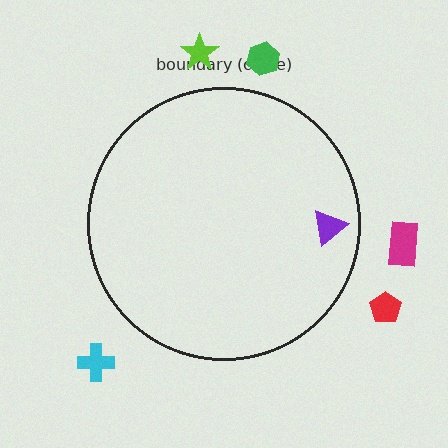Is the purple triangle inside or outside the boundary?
Inside.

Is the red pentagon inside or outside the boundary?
Outside.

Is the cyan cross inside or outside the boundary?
Outside.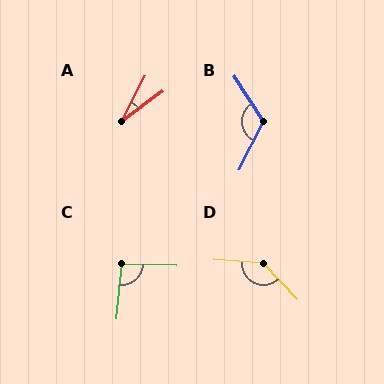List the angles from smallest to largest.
A (26°), C (94°), B (120°), D (137°).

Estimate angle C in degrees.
Approximately 94 degrees.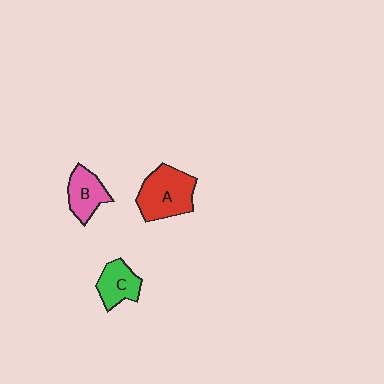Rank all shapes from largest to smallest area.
From largest to smallest: A (red), B (pink), C (green).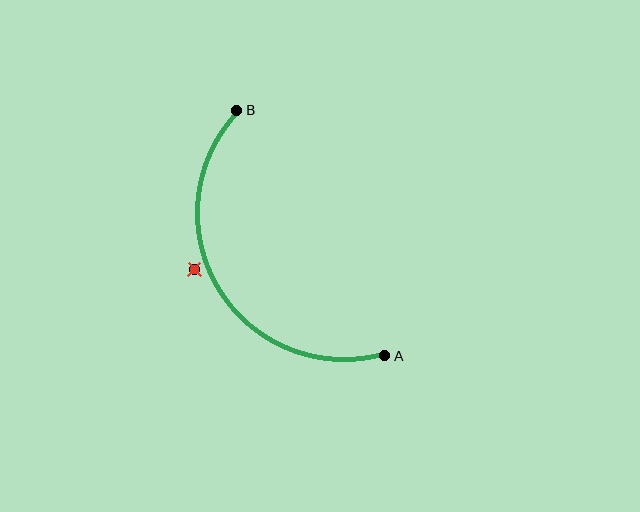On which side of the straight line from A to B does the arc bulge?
The arc bulges to the left of the straight line connecting A and B.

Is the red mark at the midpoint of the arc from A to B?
No — the red mark does not lie on the arc at all. It sits slightly outside the curve.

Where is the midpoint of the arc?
The arc midpoint is the point on the curve farthest from the straight line joining A and B. It sits to the left of that line.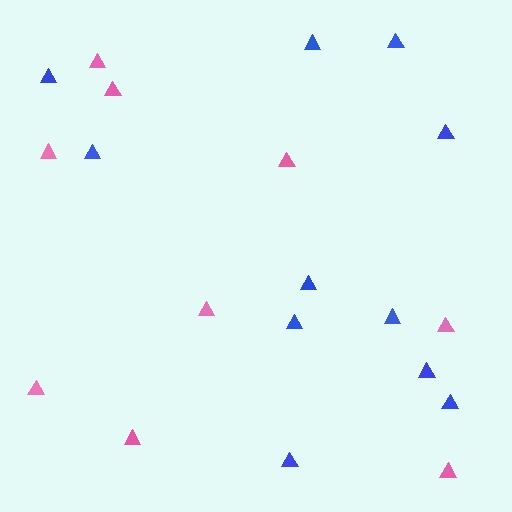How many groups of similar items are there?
There are 2 groups: one group of pink triangles (9) and one group of blue triangles (11).